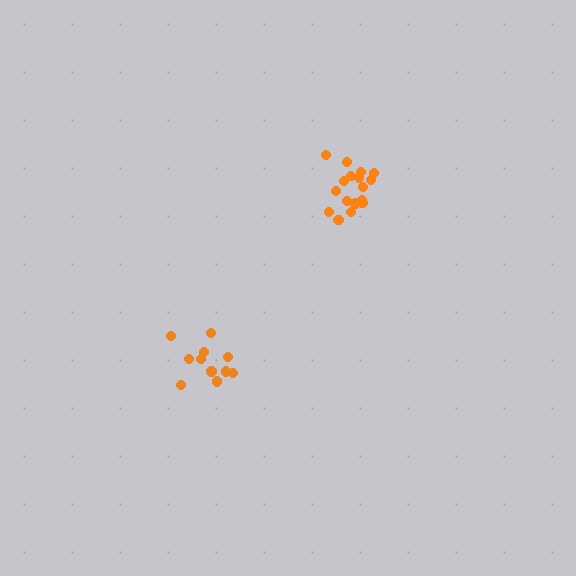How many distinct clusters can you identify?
There are 2 distinct clusters.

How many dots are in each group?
Group 1: 17 dots, Group 2: 11 dots (28 total).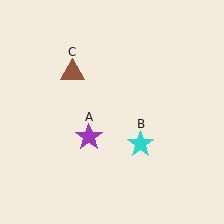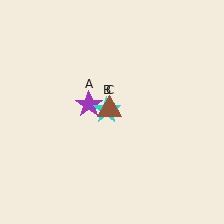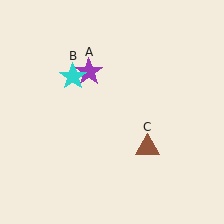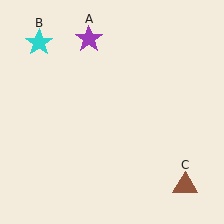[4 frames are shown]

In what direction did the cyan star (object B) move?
The cyan star (object B) moved up and to the left.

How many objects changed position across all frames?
3 objects changed position: purple star (object A), cyan star (object B), brown triangle (object C).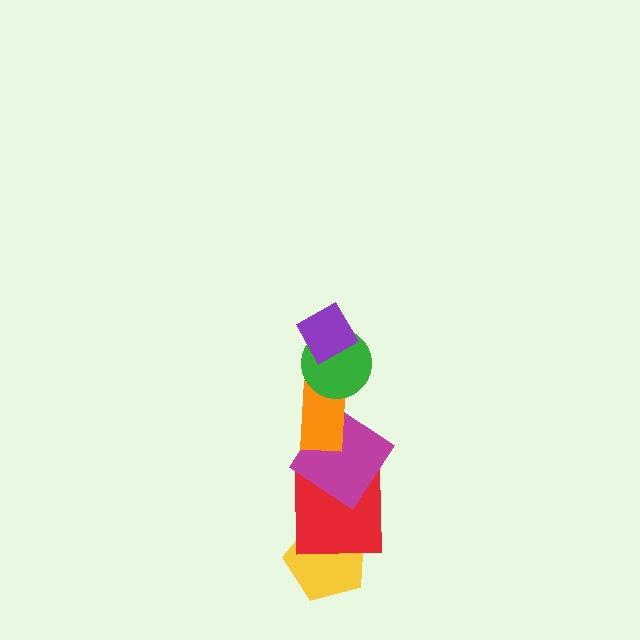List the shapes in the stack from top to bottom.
From top to bottom: the purple diamond, the green circle, the orange rectangle, the magenta diamond, the red square, the yellow pentagon.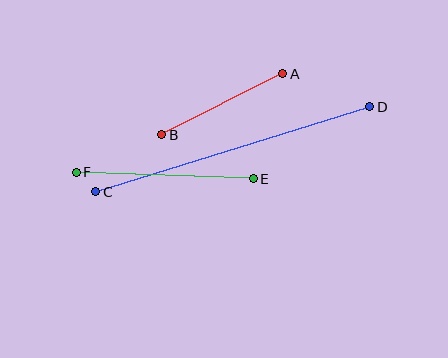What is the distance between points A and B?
The distance is approximately 136 pixels.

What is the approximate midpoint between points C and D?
The midpoint is at approximately (233, 149) pixels.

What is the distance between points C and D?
The distance is approximately 287 pixels.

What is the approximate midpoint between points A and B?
The midpoint is at approximately (222, 104) pixels.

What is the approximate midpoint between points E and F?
The midpoint is at approximately (165, 175) pixels.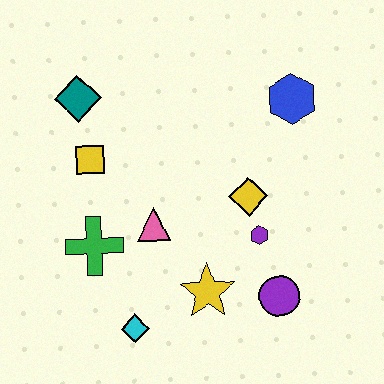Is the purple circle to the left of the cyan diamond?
No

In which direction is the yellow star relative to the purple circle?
The yellow star is to the left of the purple circle.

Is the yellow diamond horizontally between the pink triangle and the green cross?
No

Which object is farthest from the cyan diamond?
The blue hexagon is farthest from the cyan diamond.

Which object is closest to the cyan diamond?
The yellow star is closest to the cyan diamond.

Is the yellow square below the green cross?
No